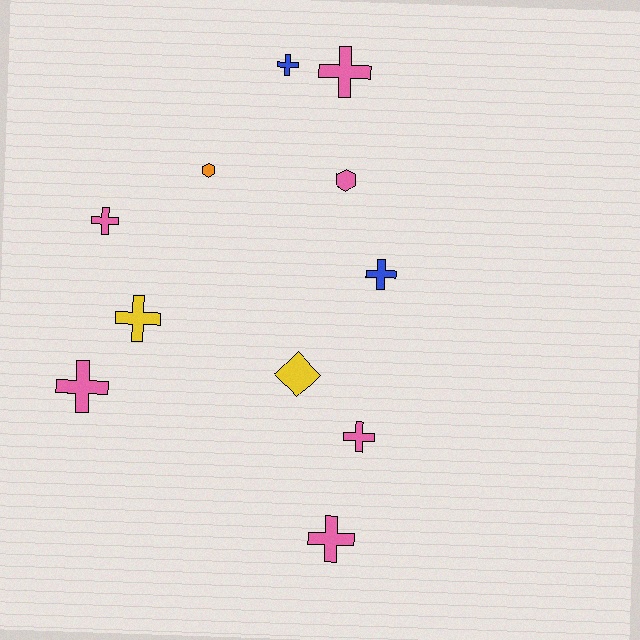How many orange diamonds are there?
There are no orange diamonds.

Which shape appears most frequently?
Cross, with 8 objects.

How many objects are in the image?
There are 11 objects.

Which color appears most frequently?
Pink, with 6 objects.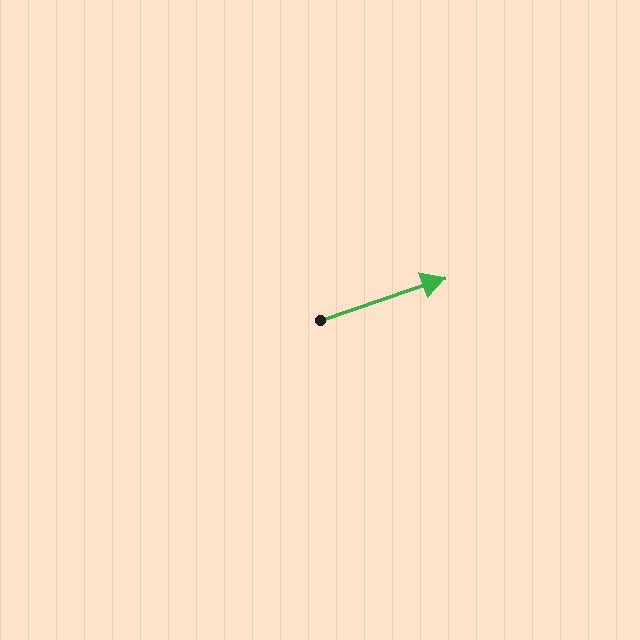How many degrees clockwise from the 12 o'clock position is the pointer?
Approximately 71 degrees.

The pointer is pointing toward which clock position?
Roughly 2 o'clock.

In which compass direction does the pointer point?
East.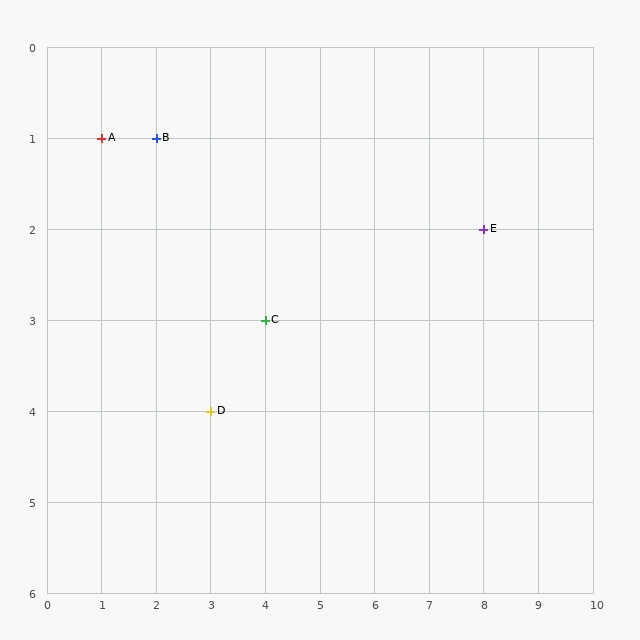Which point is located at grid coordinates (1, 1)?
Point A is at (1, 1).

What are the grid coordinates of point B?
Point B is at grid coordinates (2, 1).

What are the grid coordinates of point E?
Point E is at grid coordinates (8, 2).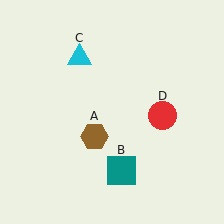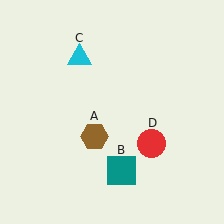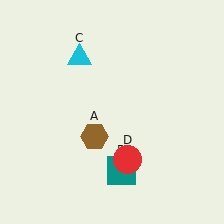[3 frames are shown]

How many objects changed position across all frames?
1 object changed position: red circle (object D).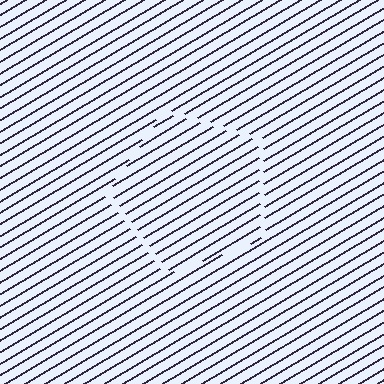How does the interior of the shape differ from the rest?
The interior of the shape contains the same grating, shifted by half a period — the contour is defined by the phase discontinuity where line-ends from the inner and outer gratings abut.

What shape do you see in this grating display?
An illusory pentagon. The interior of the shape contains the same grating, shifted by half a period — the contour is defined by the phase discontinuity where line-ends from the inner and outer gratings abut.